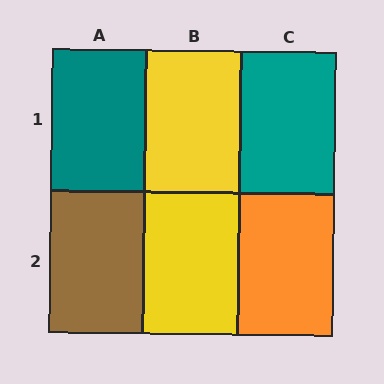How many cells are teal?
2 cells are teal.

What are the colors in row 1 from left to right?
Teal, yellow, teal.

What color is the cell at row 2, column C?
Orange.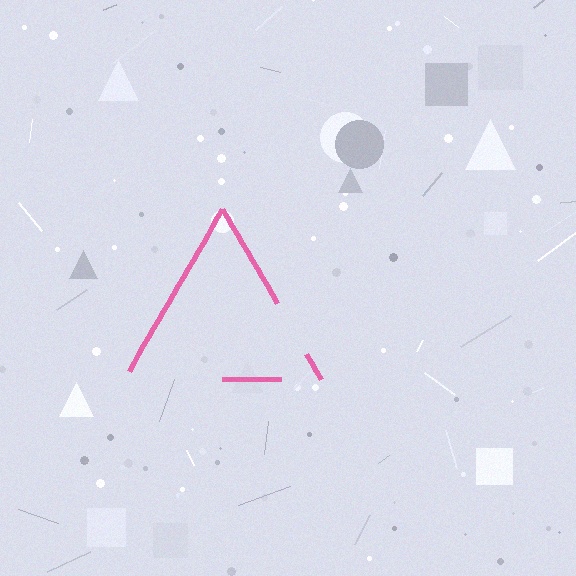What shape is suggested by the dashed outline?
The dashed outline suggests a triangle.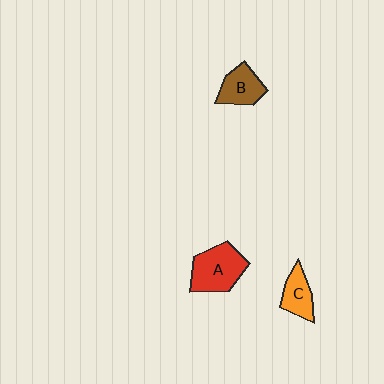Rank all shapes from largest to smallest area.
From largest to smallest: A (red), B (brown), C (orange).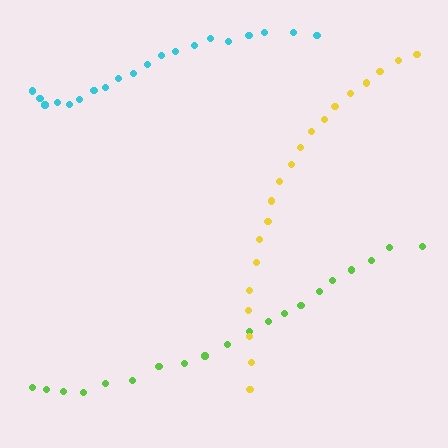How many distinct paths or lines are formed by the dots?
There are 3 distinct paths.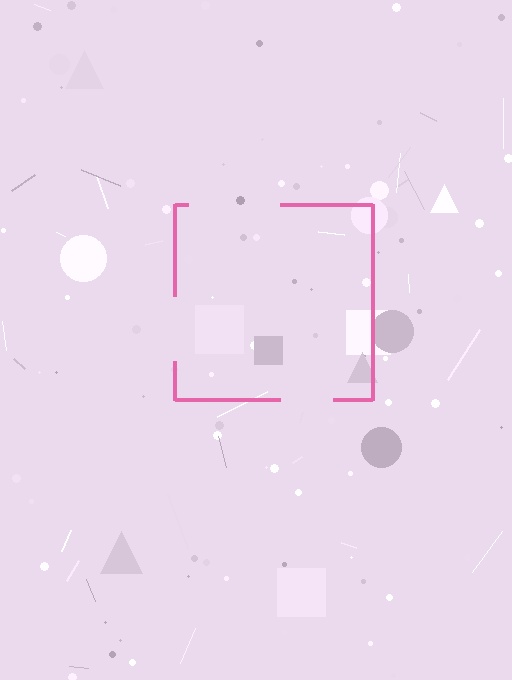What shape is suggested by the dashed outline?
The dashed outline suggests a square.